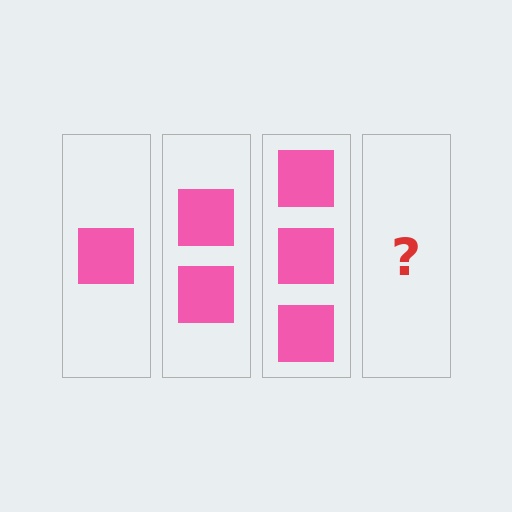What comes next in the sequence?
The next element should be 4 squares.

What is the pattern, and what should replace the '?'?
The pattern is that each step adds one more square. The '?' should be 4 squares.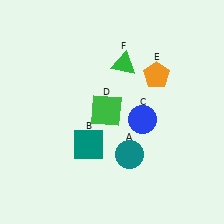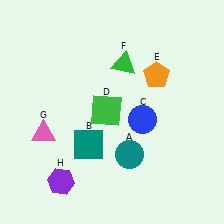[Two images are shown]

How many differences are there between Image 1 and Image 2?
There are 2 differences between the two images.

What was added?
A pink triangle (G), a purple hexagon (H) were added in Image 2.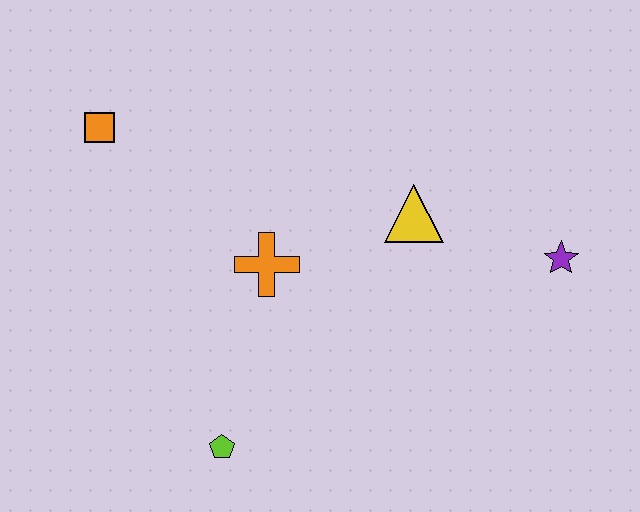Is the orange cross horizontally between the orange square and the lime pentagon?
No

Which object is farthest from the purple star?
The orange square is farthest from the purple star.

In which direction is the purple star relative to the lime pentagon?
The purple star is to the right of the lime pentagon.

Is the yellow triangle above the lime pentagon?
Yes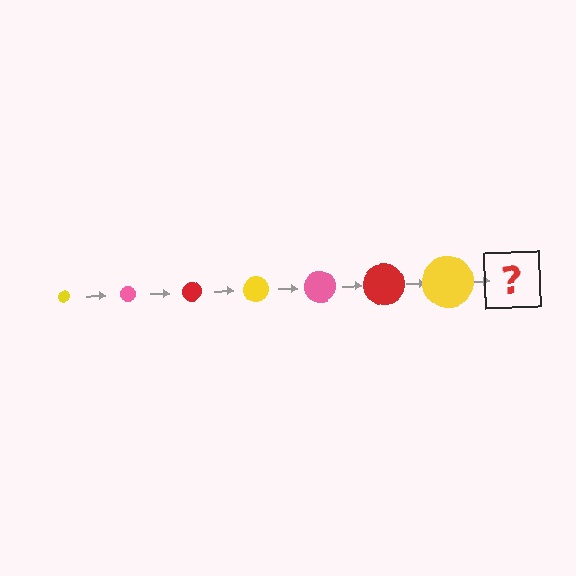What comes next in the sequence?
The next element should be a pink circle, larger than the previous one.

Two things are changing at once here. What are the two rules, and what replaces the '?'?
The two rules are that the circle grows larger each step and the color cycles through yellow, pink, and red. The '?' should be a pink circle, larger than the previous one.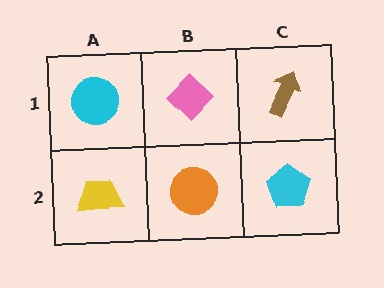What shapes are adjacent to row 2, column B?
A pink diamond (row 1, column B), a yellow trapezoid (row 2, column A), a cyan pentagon (row 2, column C).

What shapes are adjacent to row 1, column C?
A cyan pentagon (row 2, column C), a pink diamond (row 1, column B).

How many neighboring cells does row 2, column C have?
2.